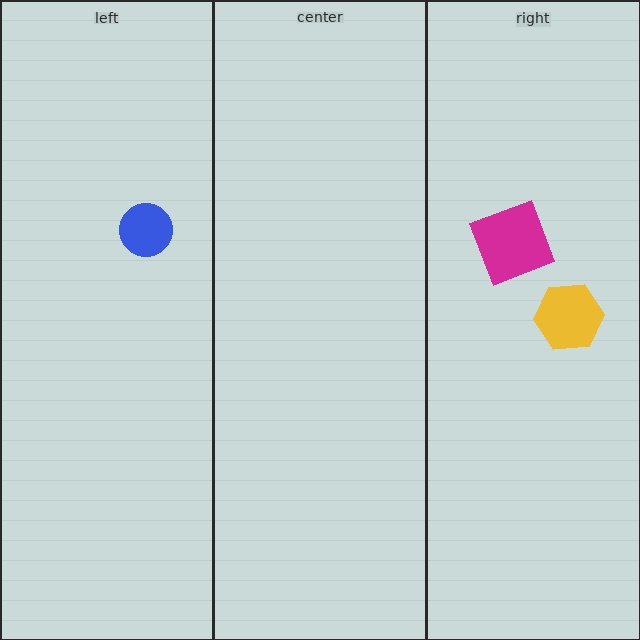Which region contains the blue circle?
The left region.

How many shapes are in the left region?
1.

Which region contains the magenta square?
The right region.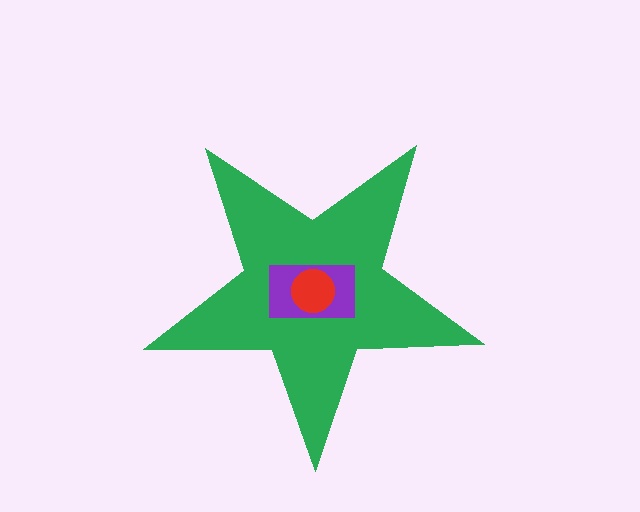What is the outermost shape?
The green star.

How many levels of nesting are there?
3.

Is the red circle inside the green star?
Yes.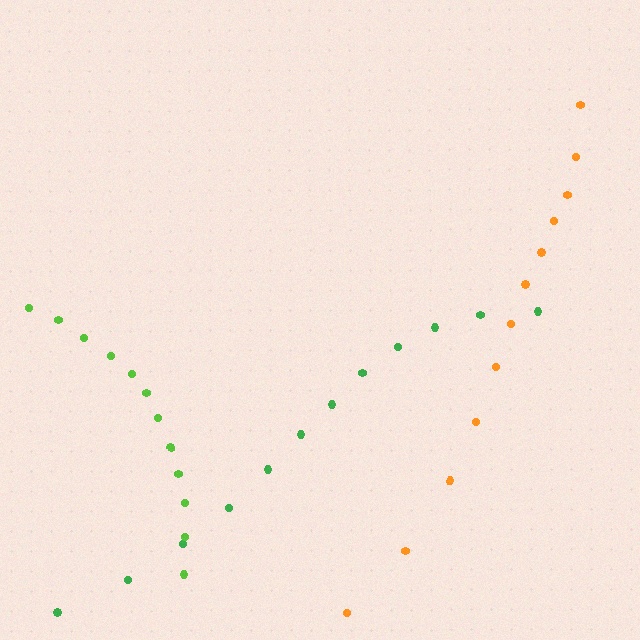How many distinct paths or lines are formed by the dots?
There are 3 distinct paths.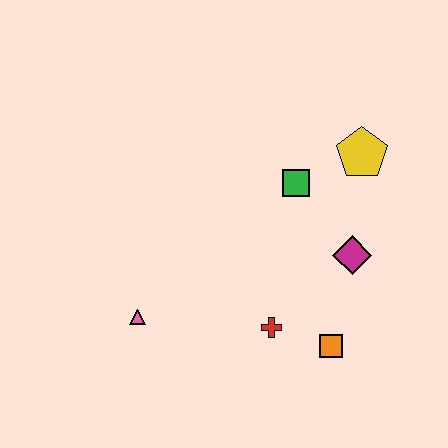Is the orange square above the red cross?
No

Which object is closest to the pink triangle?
The red cross is closest to the pink triangle.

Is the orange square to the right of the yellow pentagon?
No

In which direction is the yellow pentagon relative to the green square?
The yellow pentagon is to the right of the green square.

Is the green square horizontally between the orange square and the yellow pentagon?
No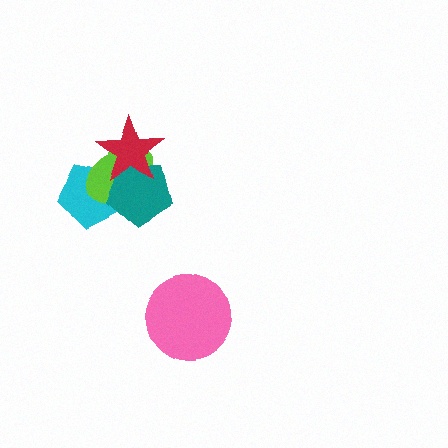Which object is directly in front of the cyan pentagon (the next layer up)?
The lime ellipse is directly in front of the cyan pentagon.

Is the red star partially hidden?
No, no other shape covers it.